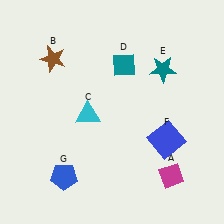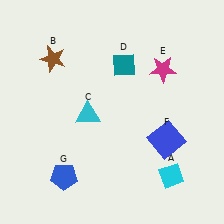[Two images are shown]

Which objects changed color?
A changed from magenta to cyan. E changed from teal to magenta.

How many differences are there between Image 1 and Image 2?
There are 2 differences between the two images.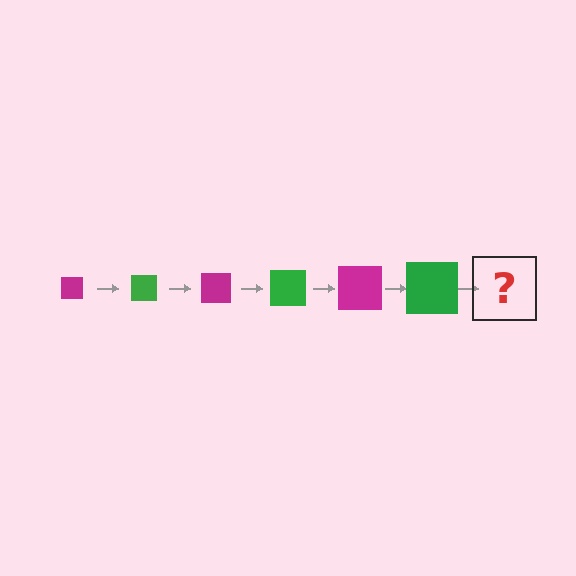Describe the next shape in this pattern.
It should be a magenta square, larger than the previous one.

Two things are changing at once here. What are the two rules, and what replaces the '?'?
The two rules are that the square grows larger each step and the color cycles through magenta and green. The '?' should be a magenta square, larger than the previous one.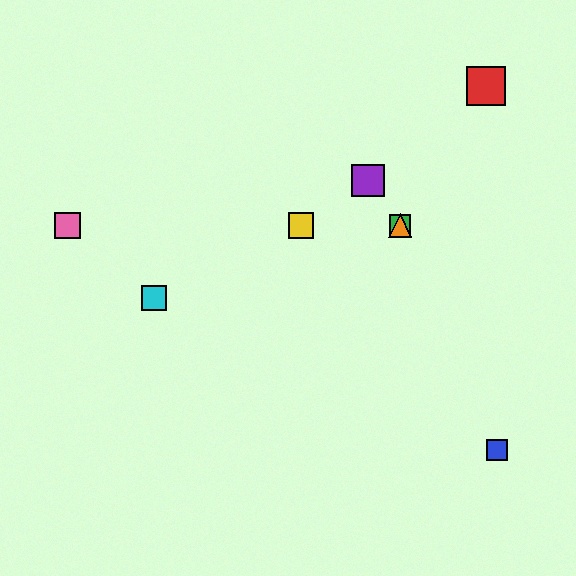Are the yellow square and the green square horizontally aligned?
Yes, both are at y≈225.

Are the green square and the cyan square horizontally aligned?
No, the green square is at y≈225 and the cyan square is at y≈298.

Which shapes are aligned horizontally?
The green square, the yellow square, the orange triangle, the pink square are aligned horizontally.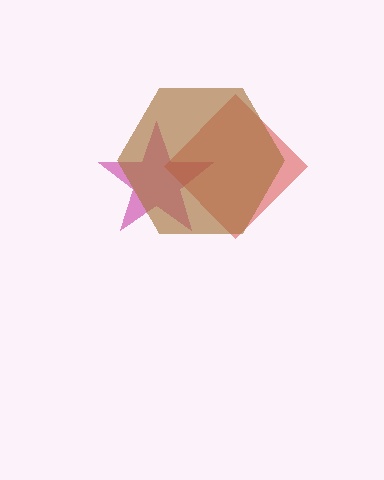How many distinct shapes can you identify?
There are 3 distinct shapes: a magenta star, a red diamond, a brown hexagon.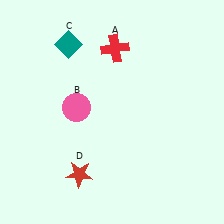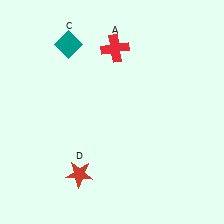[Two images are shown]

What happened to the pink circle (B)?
The pink circle (B) was removed in Image 2. It was in the top-left area of Image 1.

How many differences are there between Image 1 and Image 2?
There is 1 difference between the two images.